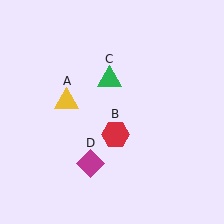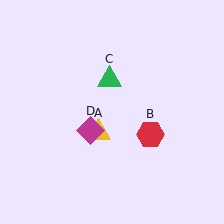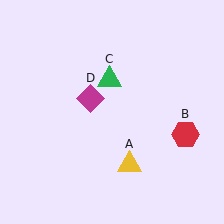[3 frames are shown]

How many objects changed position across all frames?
3 objects changed position: yellow triangle (object A), red hexagon (object B), magenta diamond (object D).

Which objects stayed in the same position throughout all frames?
Green triangle (object C) remained stationary.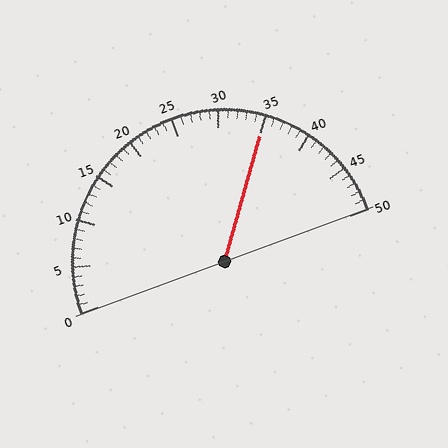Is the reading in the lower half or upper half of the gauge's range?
The reading is in the upper half of the range (0 to 50).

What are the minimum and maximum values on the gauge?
The gauge ranges from 0 to 50.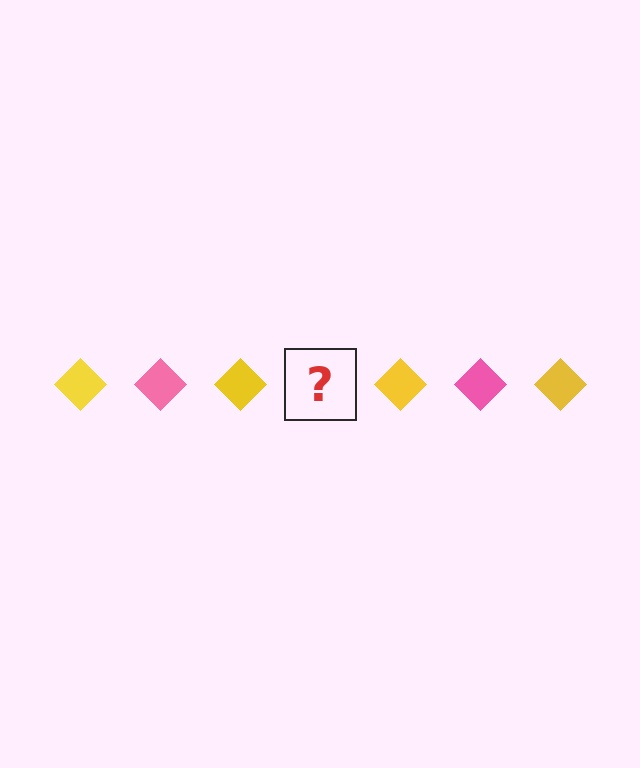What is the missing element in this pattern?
The missing element is a pink diamond.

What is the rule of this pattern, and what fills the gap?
The rule is that the pattern cycles through yellow, pink diamonds. The gap should be filled with a pink diamond.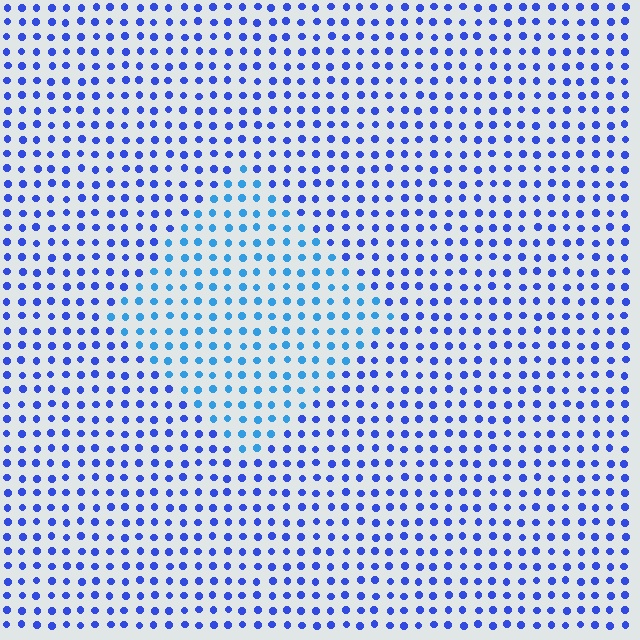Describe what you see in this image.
The image is filled with small blue elements in a uniform arrangement. A diamond-shaped region is visible where the elements are tinted to a slightly different hue, forming a subtle color boundary.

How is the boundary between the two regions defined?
The boundary is defined purely by a slight shift in hue (about 29 degrees). Spacing, size, and orientation are identical on both sides.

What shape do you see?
I see a diamond.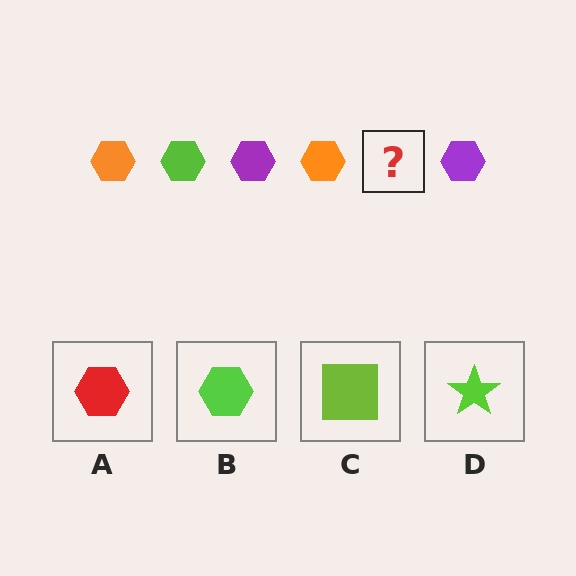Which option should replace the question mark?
Option B.